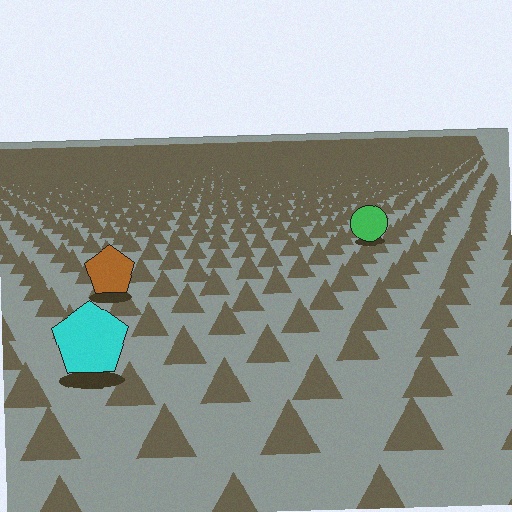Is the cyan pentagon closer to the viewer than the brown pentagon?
Yes. The cyan pentagon is closer — you can tell from the texture gradient: the ground texture is coarser near it.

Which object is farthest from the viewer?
The green circle is farthest from the viewer. It appears smaller and the ground texture around it is denser.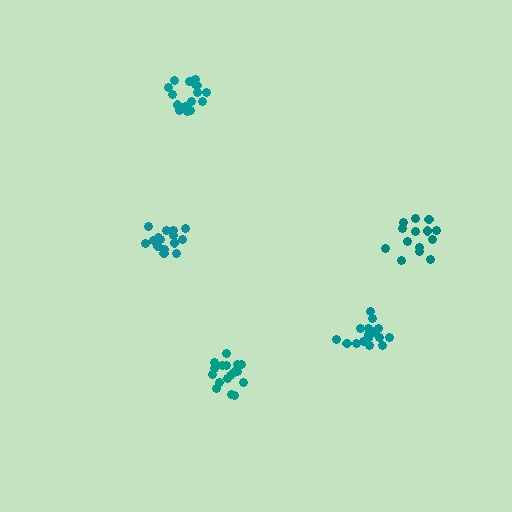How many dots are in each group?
Group 1: 17 dots, Group 2: 16 dots, Group 3: 17 dots, Group 4: 14 dots, Group 5: 18 dots (82 total).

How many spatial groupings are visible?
There are 5 spatial groupings.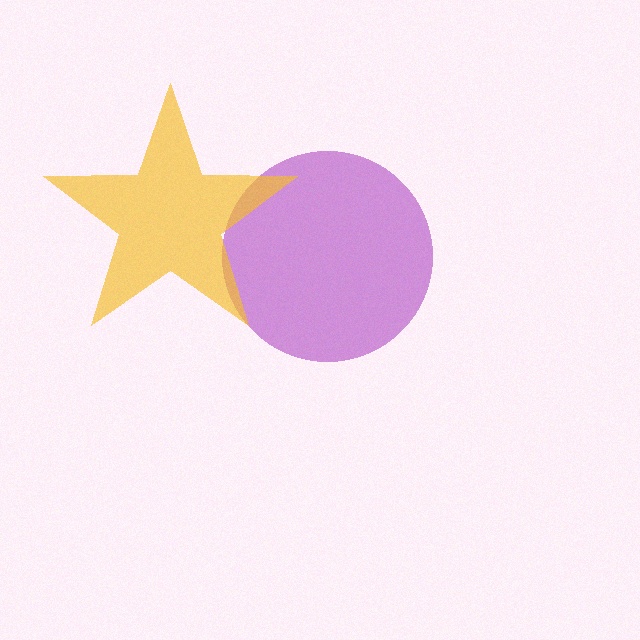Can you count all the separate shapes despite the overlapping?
Yes, there are 2 separate shapes.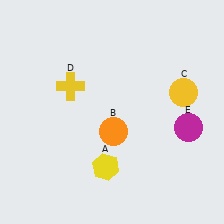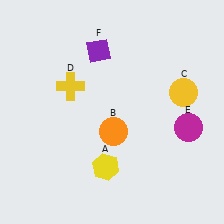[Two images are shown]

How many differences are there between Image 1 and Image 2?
There is 1 difference between the two images.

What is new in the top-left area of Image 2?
A purple diamond (F) was added in the top-left area of Image 2.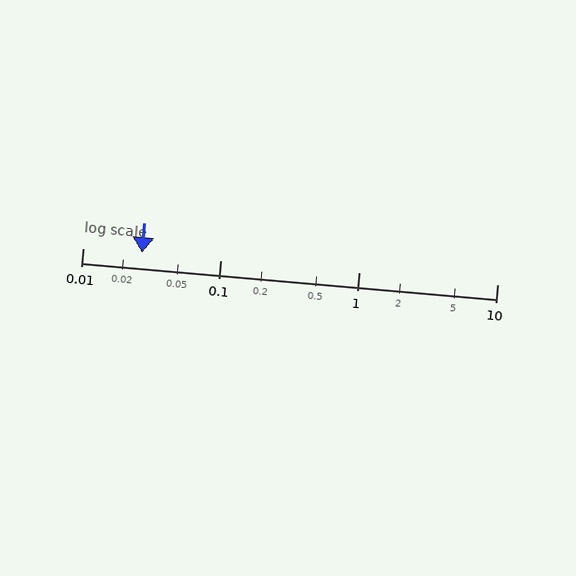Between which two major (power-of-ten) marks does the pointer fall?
The pointer is between 0.01 and 0.1.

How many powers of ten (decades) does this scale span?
The scale spans 3 decades, from 0.01 to 10.